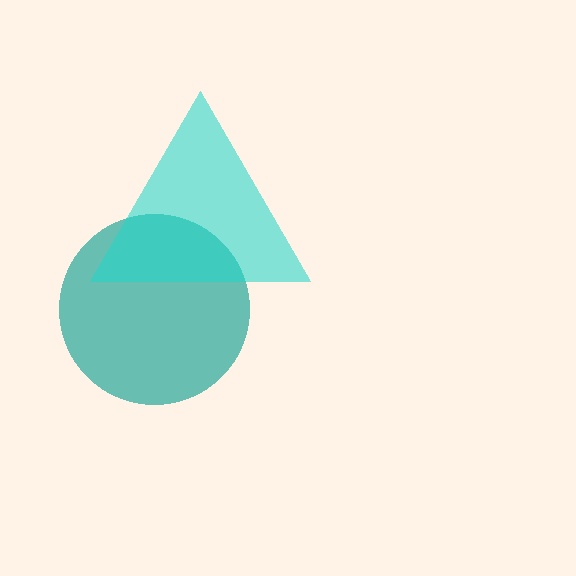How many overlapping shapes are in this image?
There are 2 overlapping shapes in the image.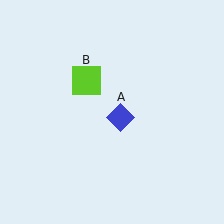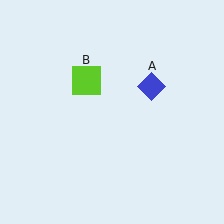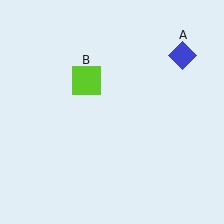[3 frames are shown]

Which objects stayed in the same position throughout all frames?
Lime square (object B) remained stationary.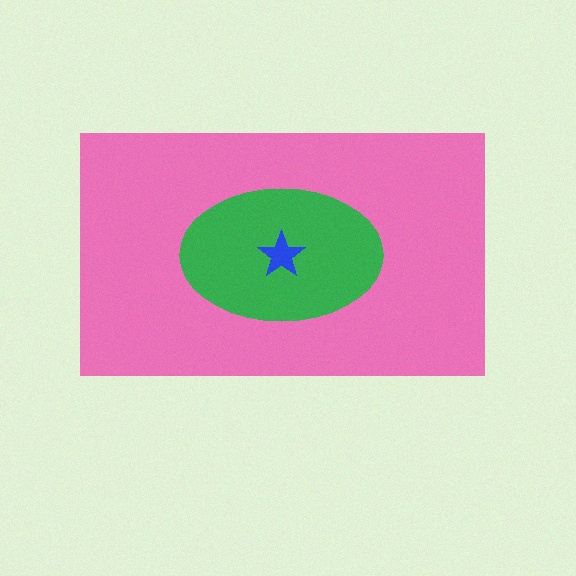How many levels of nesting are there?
3.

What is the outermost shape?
The pink rectangle.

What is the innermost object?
The blue star.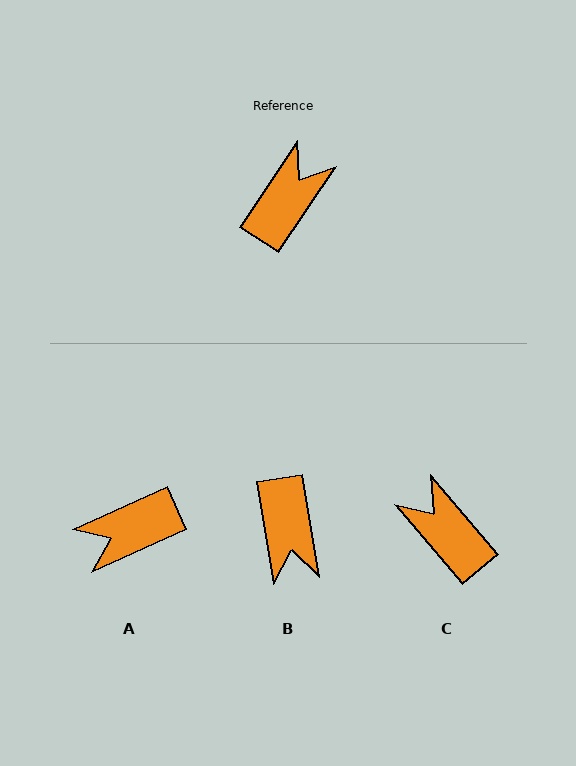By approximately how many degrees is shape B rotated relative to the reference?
Approximately 137 degrees clockwise.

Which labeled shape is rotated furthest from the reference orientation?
A, about 148 degrees away.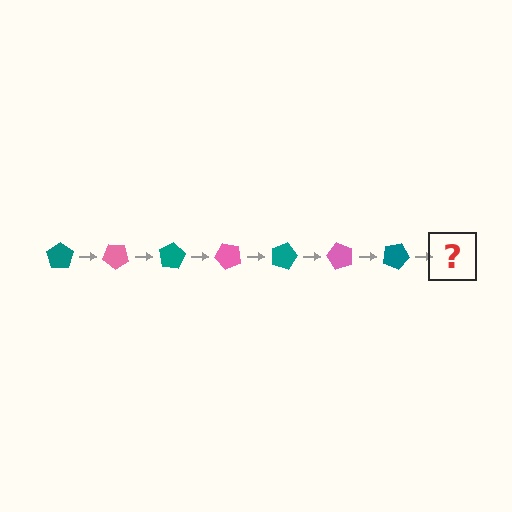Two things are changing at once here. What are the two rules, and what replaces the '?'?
The two rules are that it rotates 40 degrees each step and the color cycles through teal and pink. The '?' should be a pink pentagon, rotated 280 degrees from the start.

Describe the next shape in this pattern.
It should be a pink pentagon, rotated 280 degrees from the start.